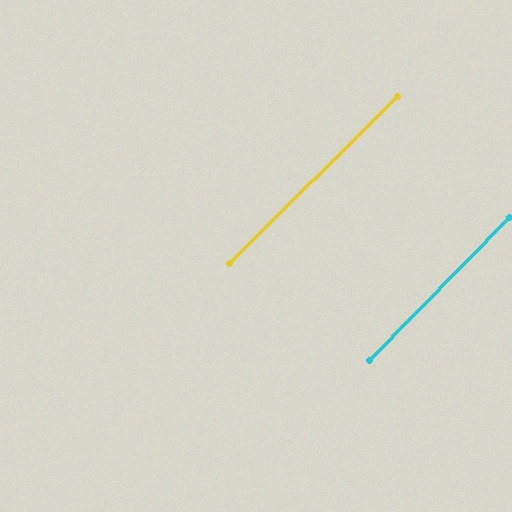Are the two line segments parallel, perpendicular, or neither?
Parallel — their directions differ by only 0.7°.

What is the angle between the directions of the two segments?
Approximately 1 degree.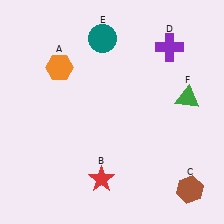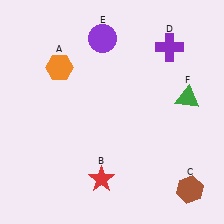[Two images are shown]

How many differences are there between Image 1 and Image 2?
There is 1 difference between the two images.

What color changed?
The circle (E) changed from teal in Image 1 to purple in Image 2.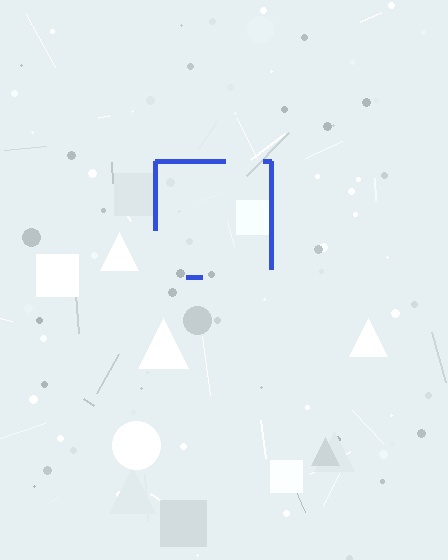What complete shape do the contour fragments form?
The contour fragments form a square.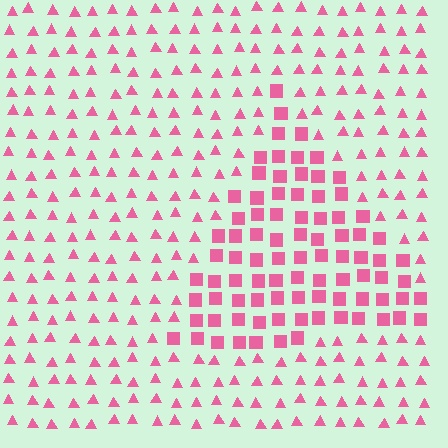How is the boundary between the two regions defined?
The boundary is defined by a change in element shape: squares inside vs. triangles outside. All elements share the same color and spacing.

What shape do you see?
I see a triangle.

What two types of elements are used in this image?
The image uses squares inside the triangle region and triangles outside it.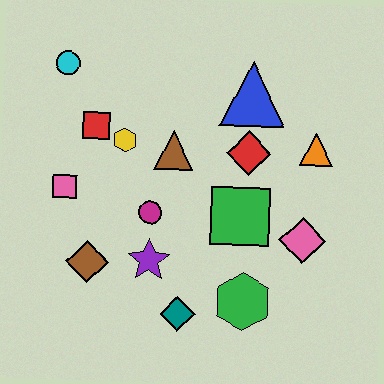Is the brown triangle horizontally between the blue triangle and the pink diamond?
No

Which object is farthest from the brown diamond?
The orange triangle is farthest from the brown diamond.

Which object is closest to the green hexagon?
The teal diamond is closest to the green hexagon.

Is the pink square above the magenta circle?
Yes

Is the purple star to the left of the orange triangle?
Yes